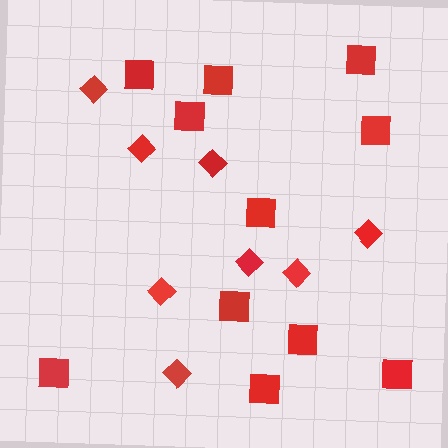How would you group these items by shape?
There are 2 groups: one group of diamonds (8) and one group of squares (11).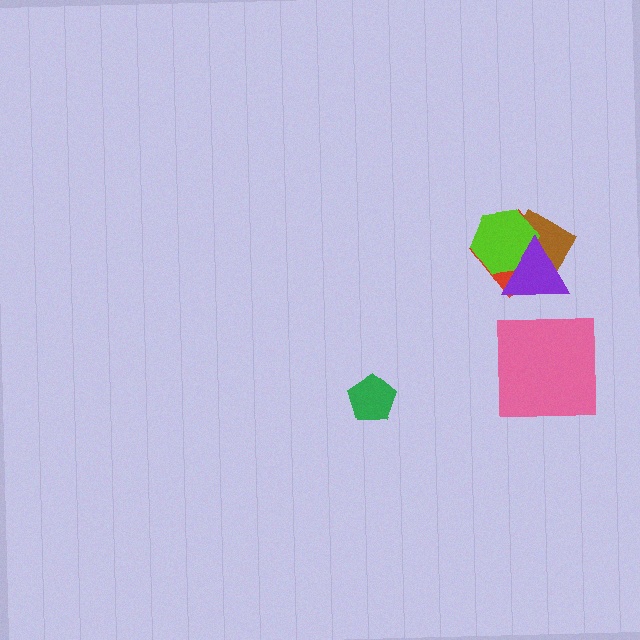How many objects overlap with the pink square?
0 objects overlap with the pink square.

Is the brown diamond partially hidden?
Yes, it is partially covered by another shape.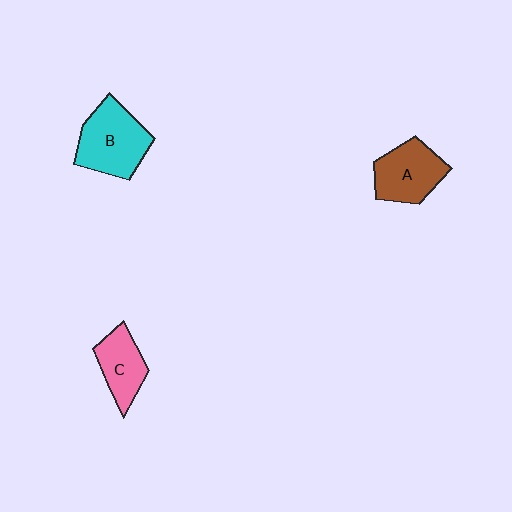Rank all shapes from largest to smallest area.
From largest to smallest: B (cyan), A (brown), C (pink).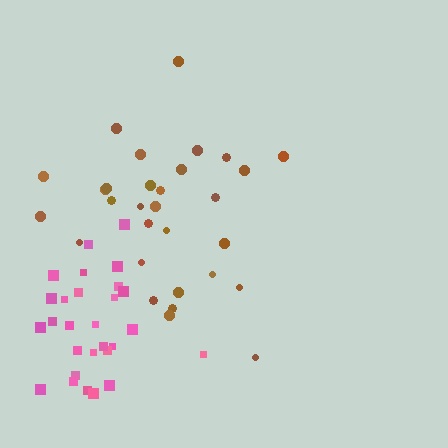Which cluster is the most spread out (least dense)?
Brown.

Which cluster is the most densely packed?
Pink.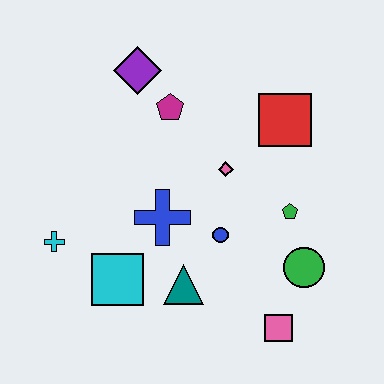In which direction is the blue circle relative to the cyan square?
The blue circle is to the right of the cyan square.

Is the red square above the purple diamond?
No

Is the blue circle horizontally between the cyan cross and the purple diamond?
No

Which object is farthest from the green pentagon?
The cyan cross is farthest from the green pentagon.